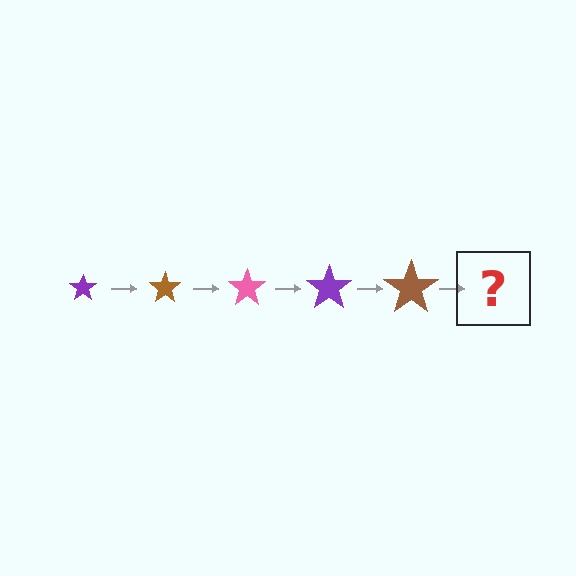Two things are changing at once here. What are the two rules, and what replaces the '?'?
The two rules are that the star grows larger each step and the color cycles through purple, brown, and pink. The '?' should be a pink star, larger than the previous one.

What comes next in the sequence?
The next element should be a pink star, larger than the previous one.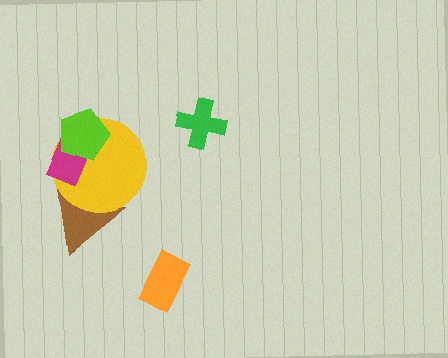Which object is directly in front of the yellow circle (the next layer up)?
The magenta rectangle is directly in front of the yellow circle.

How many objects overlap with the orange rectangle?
0 objects overlap with the orange rectangle.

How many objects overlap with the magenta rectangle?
3 objects overlap with the magenta rectangle.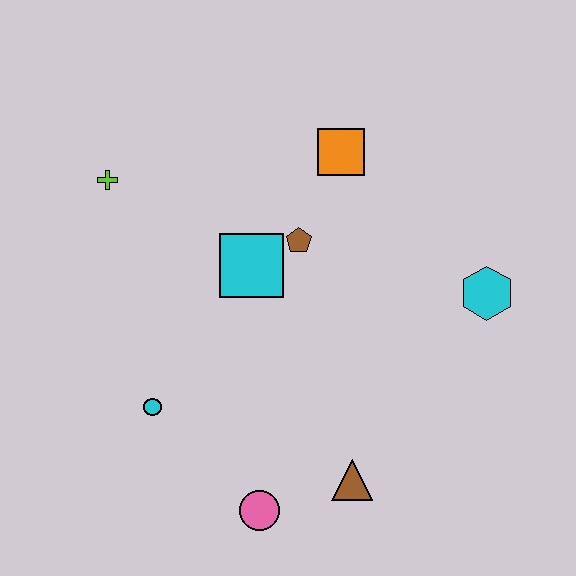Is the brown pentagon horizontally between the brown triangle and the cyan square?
Yes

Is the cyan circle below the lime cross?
Yes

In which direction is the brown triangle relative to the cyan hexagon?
The brown triangle is below the cyan hexagon.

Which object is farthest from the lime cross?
The cyan hexagon is farthest from the lime cross.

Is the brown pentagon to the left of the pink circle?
No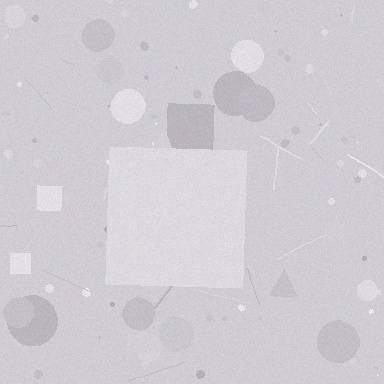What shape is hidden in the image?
A square is hidden in the image.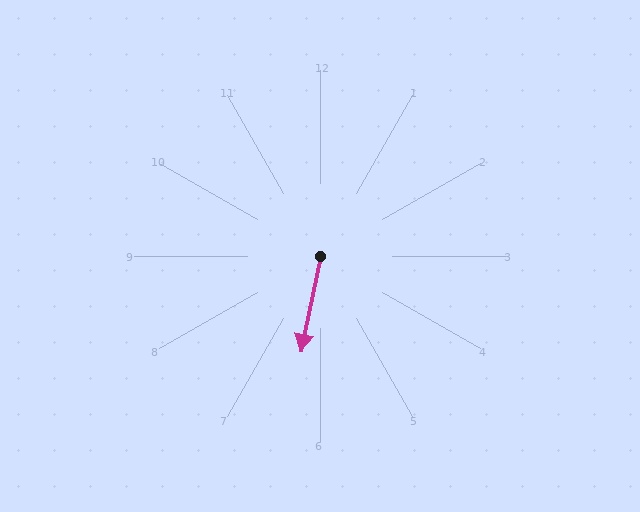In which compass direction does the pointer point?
South.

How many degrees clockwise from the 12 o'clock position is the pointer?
Approximately 192 degrees.